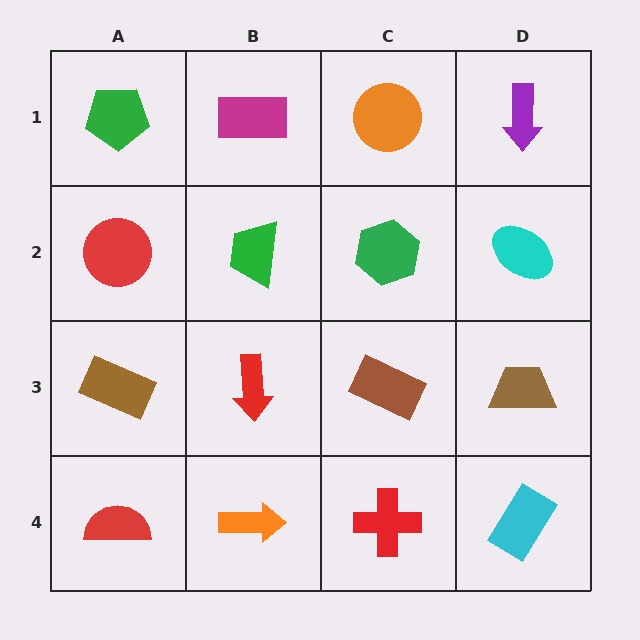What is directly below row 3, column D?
A cyan rectangle.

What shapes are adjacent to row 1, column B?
A green trapezoid (row 2, column B), a green pentagon (row 1, column A), an orange circle (row 1, column C).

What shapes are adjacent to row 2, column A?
A green pentagon (row 1, column A), a brown rectangle (row 3, column A), a green trapezoid (row 2, column B).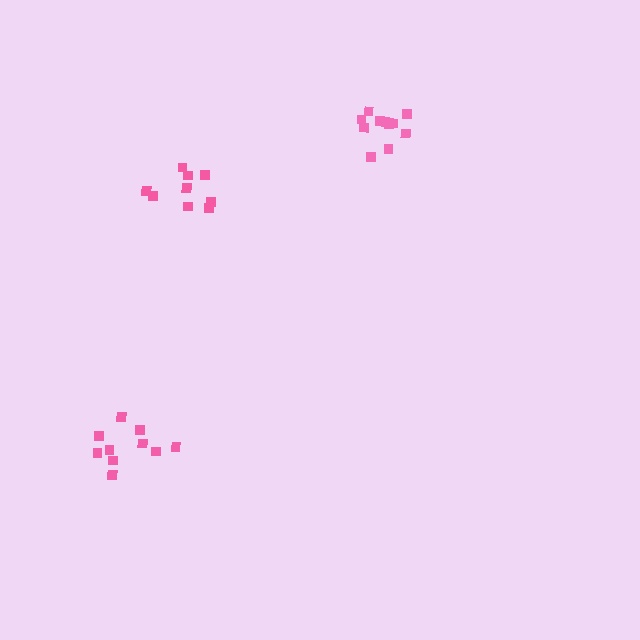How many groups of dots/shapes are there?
There are 3 groups.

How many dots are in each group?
Group 1: 10 dots, Group 2: 9 dots, Group 3: 11 dots (30 total).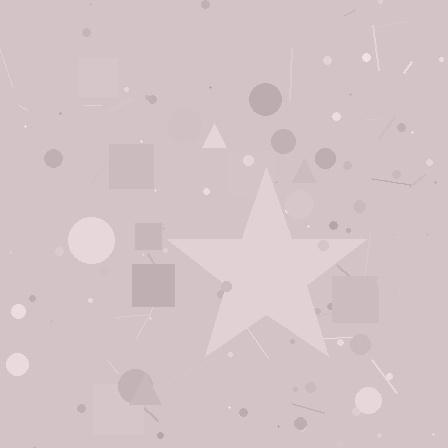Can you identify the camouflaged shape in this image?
The camouflaged shape is a star.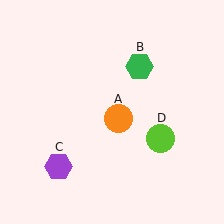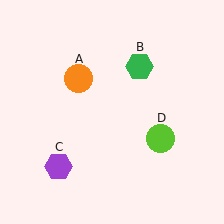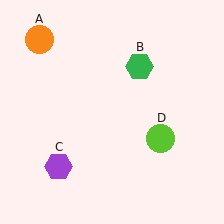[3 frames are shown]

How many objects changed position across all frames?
1 object changed position: orange circle (object A).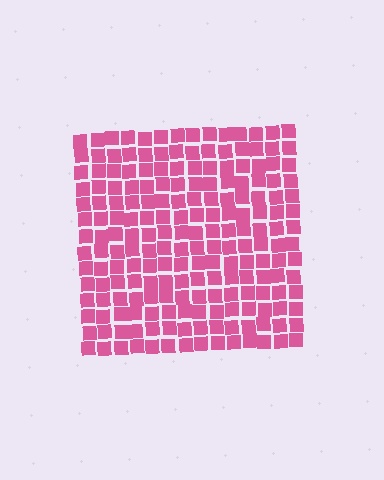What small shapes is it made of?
It is made of small squares.